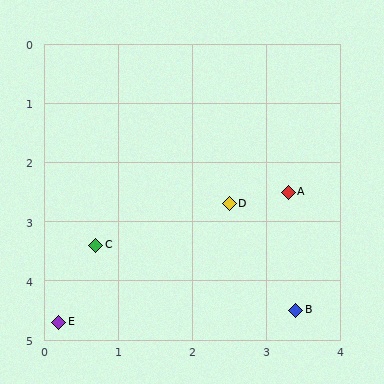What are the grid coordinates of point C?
Point C is at approximately (0.7, 3.4).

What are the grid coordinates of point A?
Point A is at approximately (3.3, 2.5).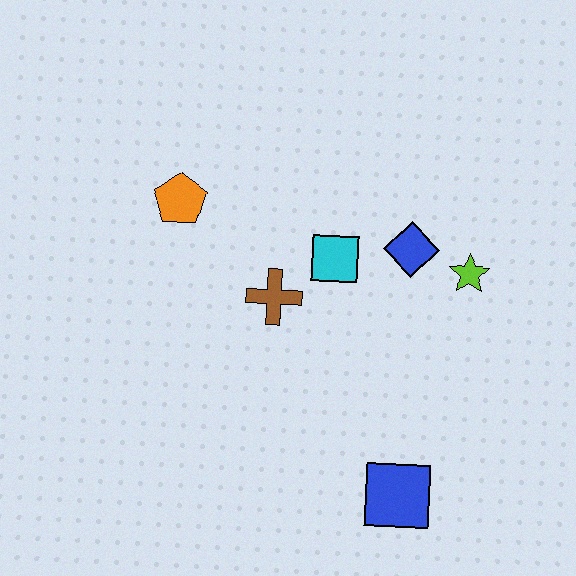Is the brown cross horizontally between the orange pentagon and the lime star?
Yes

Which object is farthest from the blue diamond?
The blue square is farthest from the blue diamond.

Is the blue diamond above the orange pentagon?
No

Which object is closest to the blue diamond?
The lime star is closest to the blue diamond.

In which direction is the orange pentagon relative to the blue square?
The orange pentagon is above the blue square.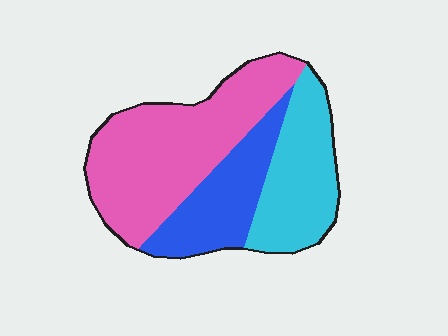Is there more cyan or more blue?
Cyan.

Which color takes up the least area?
Blue, at roughly 25%.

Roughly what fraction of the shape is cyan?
Cyan takes up about one quarter (1/4) of the shape.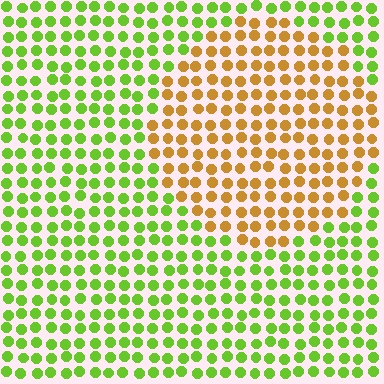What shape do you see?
I see a circle.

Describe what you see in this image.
The image is filled with small lime elements in a uniform arrangement. A circle-shaped region is visible where the elements are tinted to a slightly different hue, forming a subtle color boundary.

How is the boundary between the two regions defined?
The boundary is defined purely by a slight shift in hue (about 60 degrees). Spacing, size, and orientation are identical on both sides.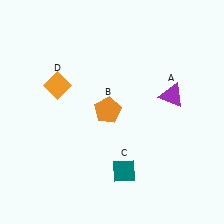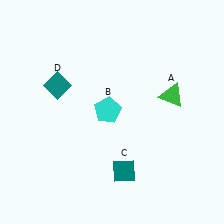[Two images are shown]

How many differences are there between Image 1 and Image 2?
There are 3 differences between the two images.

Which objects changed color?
A changed from purple to green. B changed from orange to cyan. D changed from orange to teal.